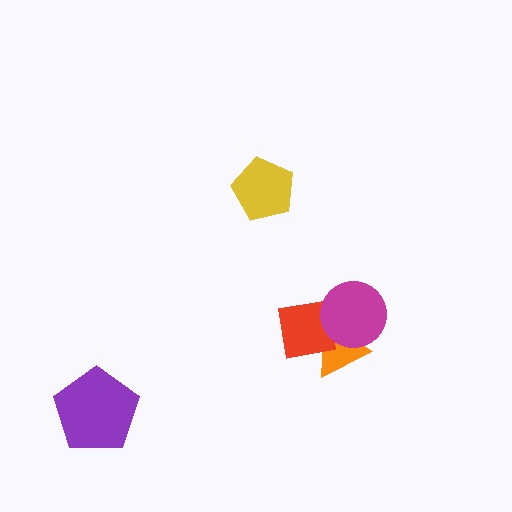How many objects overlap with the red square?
2 objects overlap with the red square.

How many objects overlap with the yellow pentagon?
0 objects overlap with the yellow pentagon.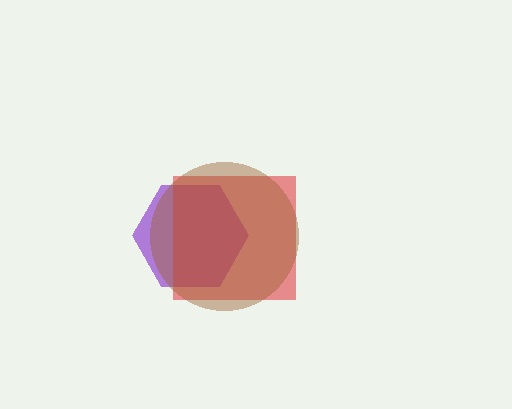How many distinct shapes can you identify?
There are 3 distinct shapes: a purple hexagon, a red square, a brown circle.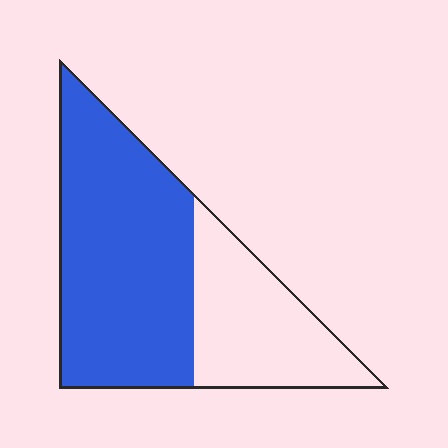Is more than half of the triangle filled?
Yes.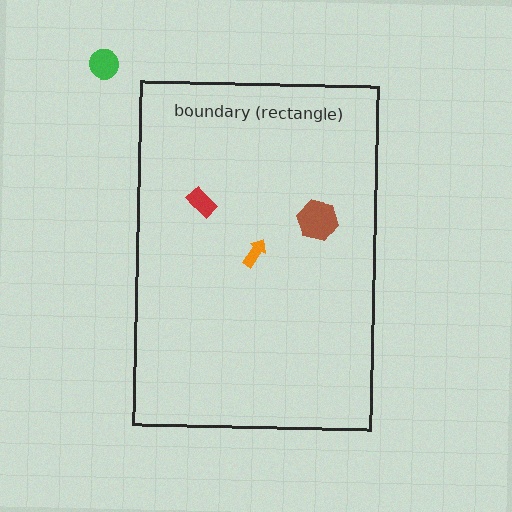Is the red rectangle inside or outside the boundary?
Inside.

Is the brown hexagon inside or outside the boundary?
Inside.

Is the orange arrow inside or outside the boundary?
Inside.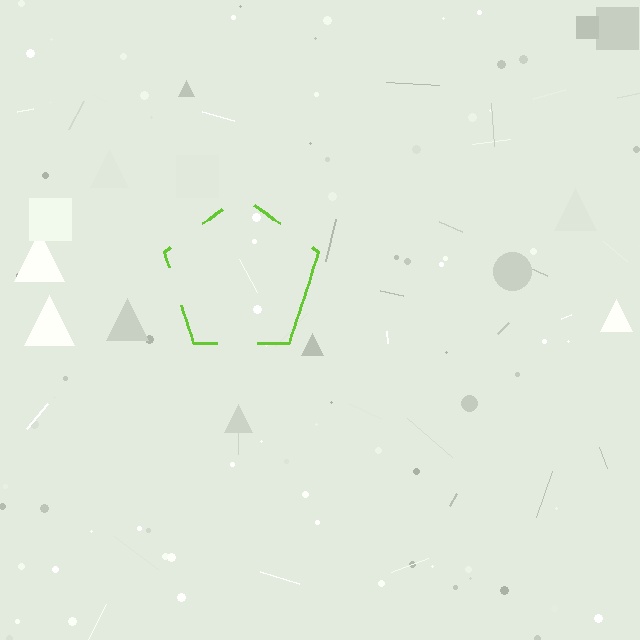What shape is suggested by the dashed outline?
The dashed outline suggests a pentagon.